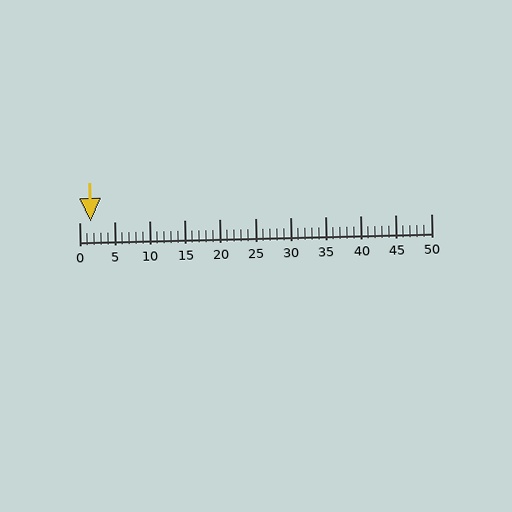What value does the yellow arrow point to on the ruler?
The yellow arrow points to approximately 2.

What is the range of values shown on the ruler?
The ruler shows values from 0 to 50.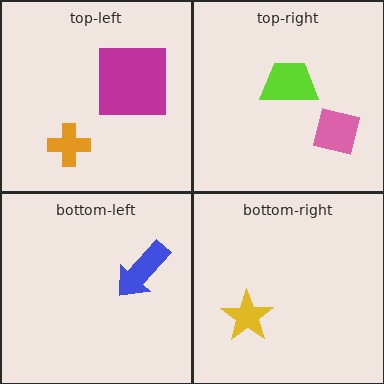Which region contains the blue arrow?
The bottom-left region.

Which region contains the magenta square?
The top-left region.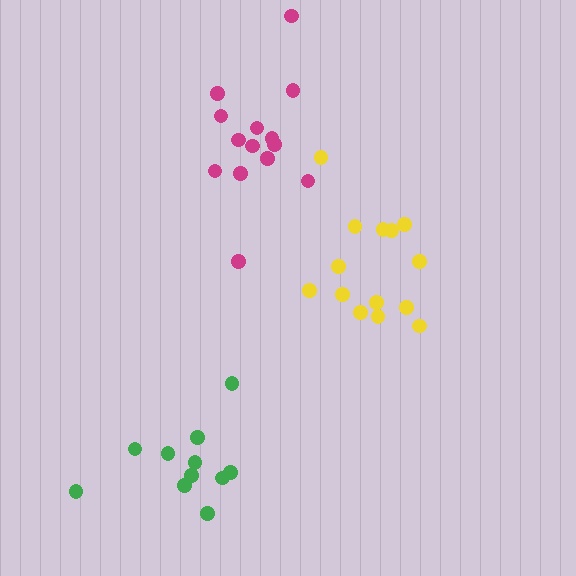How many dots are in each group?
Group 1: 14 dots, Group 2: 11 dots, Group 3: 14 dots (39 total).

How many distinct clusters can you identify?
There are 3 distinct clusters.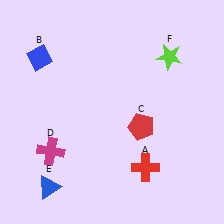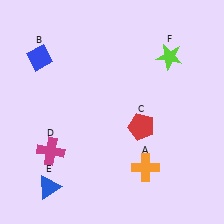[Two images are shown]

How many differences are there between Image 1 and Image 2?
There is 1 difference between the two images.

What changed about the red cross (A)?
In Image 1, A is red. In Image 2, it changed to orange.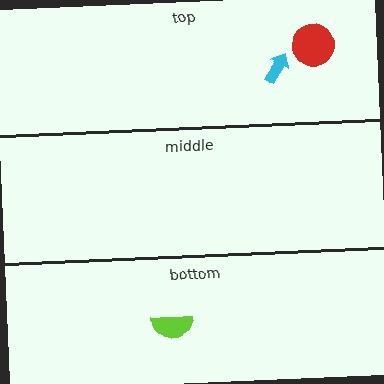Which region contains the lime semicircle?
The bottom region.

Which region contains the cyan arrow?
The top region.